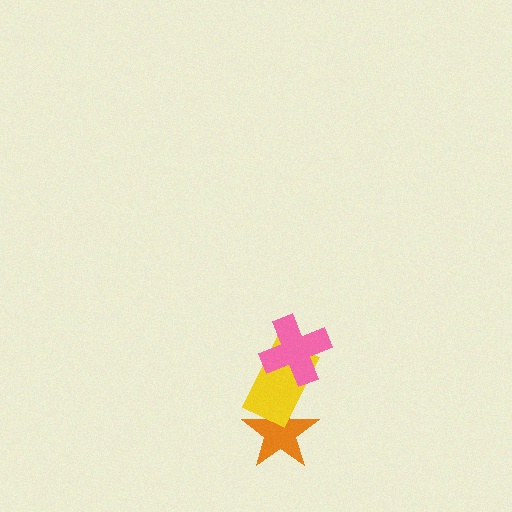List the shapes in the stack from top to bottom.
From top to bottom: the pink cross, the yellow rectangle, the orange star.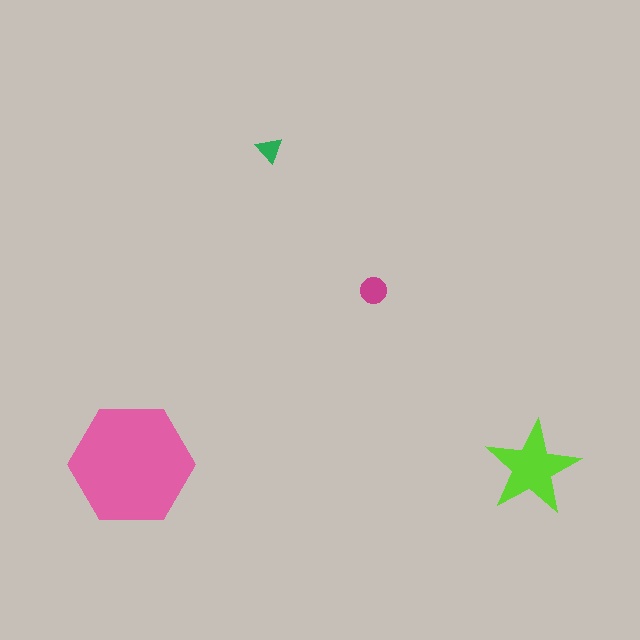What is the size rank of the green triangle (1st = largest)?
4th.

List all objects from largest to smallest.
The pink hexagon, the lime star, the magenta circle, the green triangle.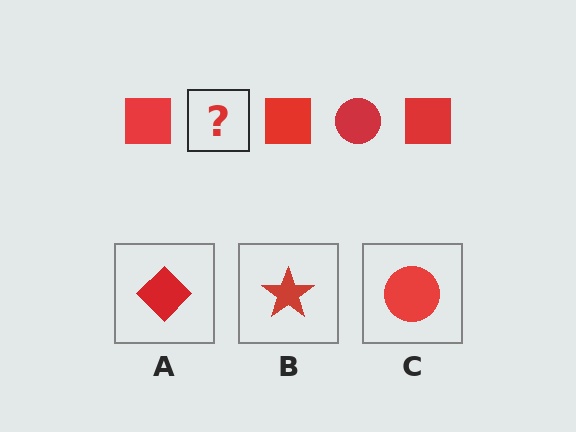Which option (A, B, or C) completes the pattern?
C.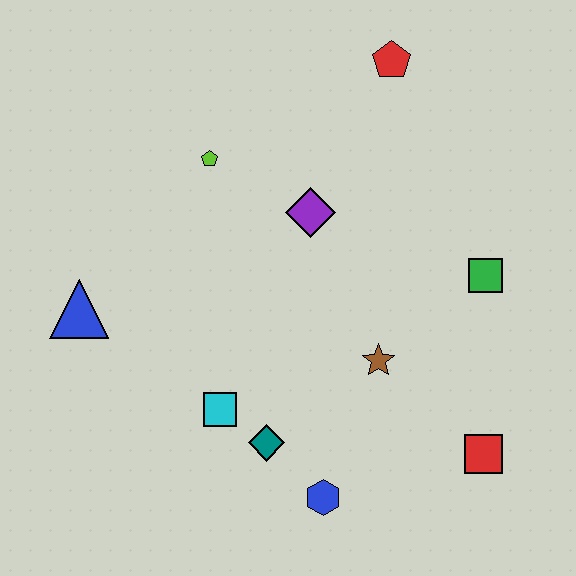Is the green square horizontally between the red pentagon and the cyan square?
No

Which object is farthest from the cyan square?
The red pentagon is farthest from the cyan square.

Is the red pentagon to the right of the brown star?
Yes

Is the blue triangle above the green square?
No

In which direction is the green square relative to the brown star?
The green square is to the right of the brown star.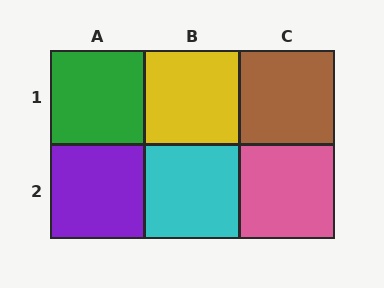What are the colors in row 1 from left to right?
Green, yellow, brown.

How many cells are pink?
1 cell is pink.